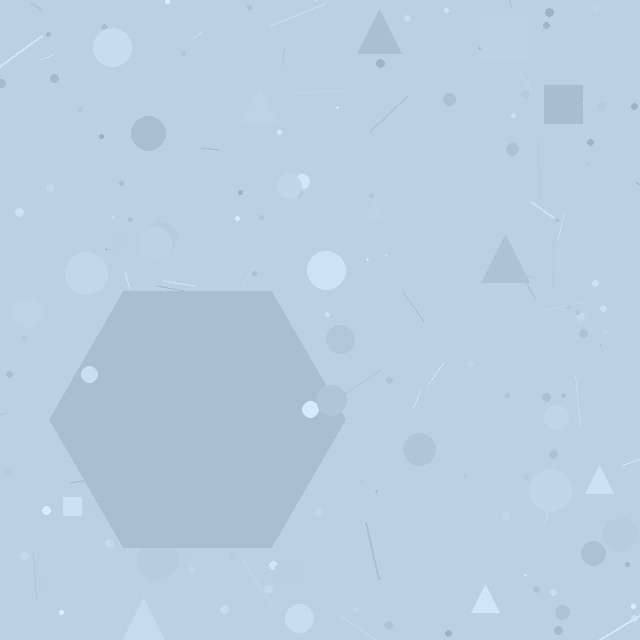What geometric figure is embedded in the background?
A hexagon is embedded in the background.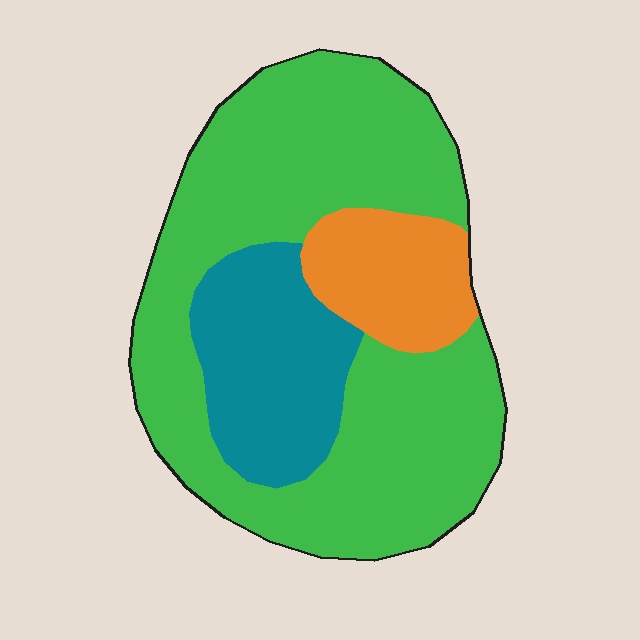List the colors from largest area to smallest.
From largest to smallest: green, teal, orange.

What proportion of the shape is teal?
Teal takes up between a sixth and a third of the shape.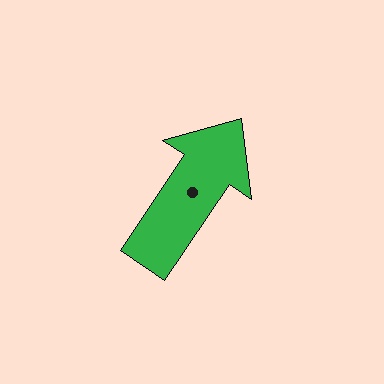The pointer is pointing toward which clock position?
Roughly 1 o'clock.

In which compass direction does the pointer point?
Northeast.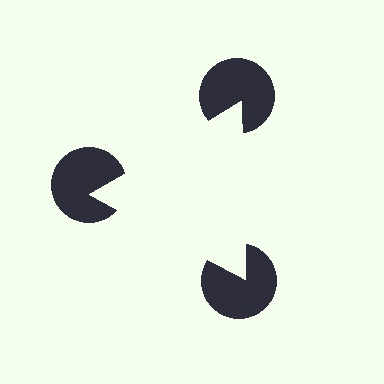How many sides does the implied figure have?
3 sides.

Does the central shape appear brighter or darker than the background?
It typically appears slightly brighter than the background, even though no actual brightness change is drawn.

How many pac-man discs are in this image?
There are 3 — one at each vertex of the illusory triangle.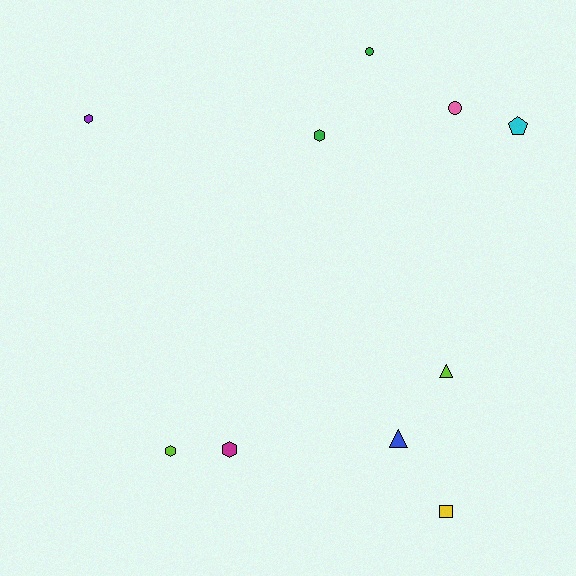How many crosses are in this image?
There are no crosses.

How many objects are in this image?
There are 10 objects.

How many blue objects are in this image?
There is 1 blue object.